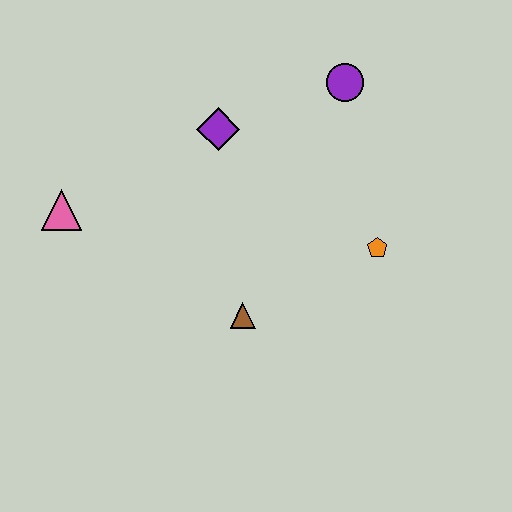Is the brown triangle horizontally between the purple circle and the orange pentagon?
No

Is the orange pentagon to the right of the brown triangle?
Yes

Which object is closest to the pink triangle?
The purple diamond is closest to the pink triangle.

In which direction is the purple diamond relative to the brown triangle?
The purple diamond is above the brown triangle.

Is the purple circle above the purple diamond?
Yes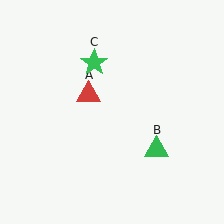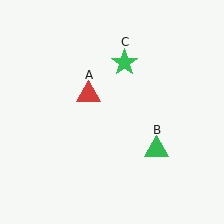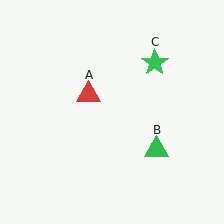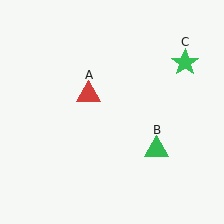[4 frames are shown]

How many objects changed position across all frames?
1 object changed position: green star (object C).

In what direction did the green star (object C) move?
The green star (object C) moved right.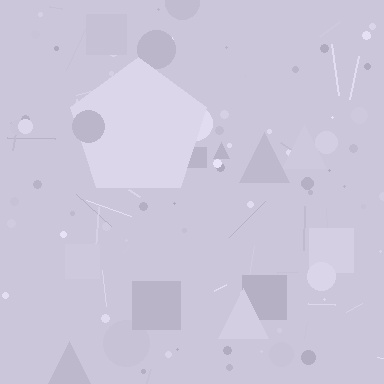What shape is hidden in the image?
A pentagon is hidden in the image.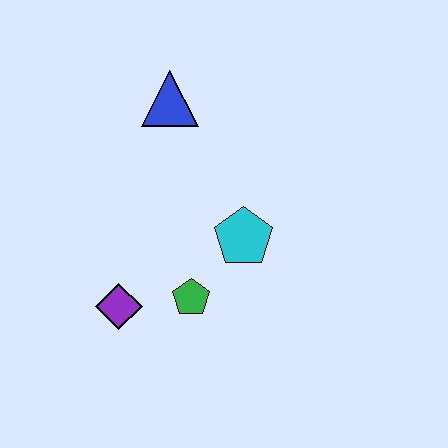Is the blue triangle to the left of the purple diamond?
No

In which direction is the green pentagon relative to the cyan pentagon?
The green pentagon is below the cyan pentagon.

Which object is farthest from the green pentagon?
The blue triangle is farthest from the green pentagon.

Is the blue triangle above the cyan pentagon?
Yes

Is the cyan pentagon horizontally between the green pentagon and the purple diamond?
No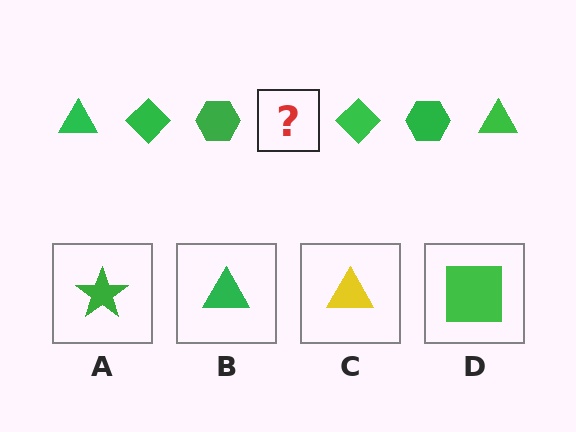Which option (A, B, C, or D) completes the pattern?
B.